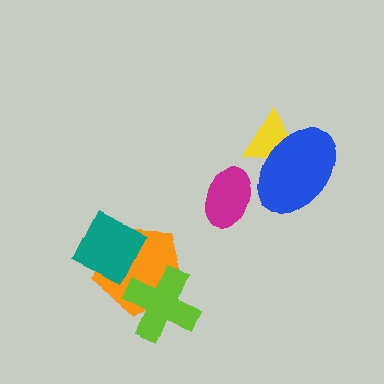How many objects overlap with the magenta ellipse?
0 objects overlap with the magenta ellipse.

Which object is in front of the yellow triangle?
The blue ellipse is in front of the yellow triangle.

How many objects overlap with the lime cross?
1 object overlaps with the lime cross.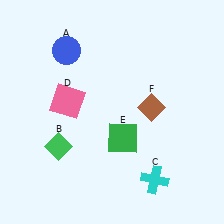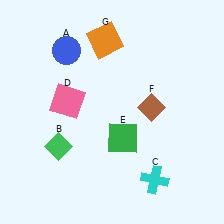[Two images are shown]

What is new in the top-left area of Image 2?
An orange square (G) was added in the top-left area of Image 2.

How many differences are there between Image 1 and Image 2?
There is 1 difference between the two images.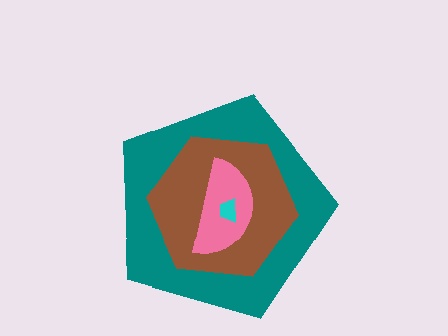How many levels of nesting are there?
4.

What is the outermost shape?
The teal pentagon.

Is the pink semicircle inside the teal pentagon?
Yes.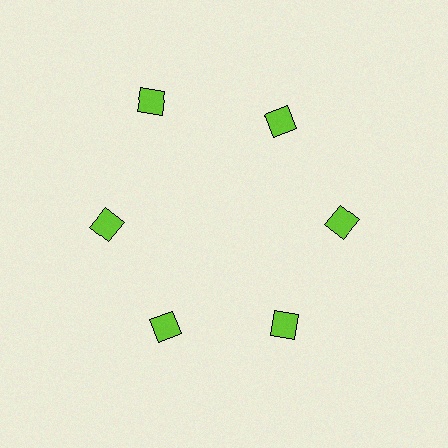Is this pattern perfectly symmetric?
No. The 6 lime squares are arranged in a ring, but one element near the 11 o'clock position is pushed outward from the center, breaking the 6-fold rotational symmetry.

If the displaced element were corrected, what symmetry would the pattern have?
It would have 6-fold rotational symmetry — the pattern would map onto itself every 60 degrees.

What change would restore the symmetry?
The symmetry would be restored by moving it inward, back onto the ring so that all 6 squares sit at equal angles and equal distance from the center.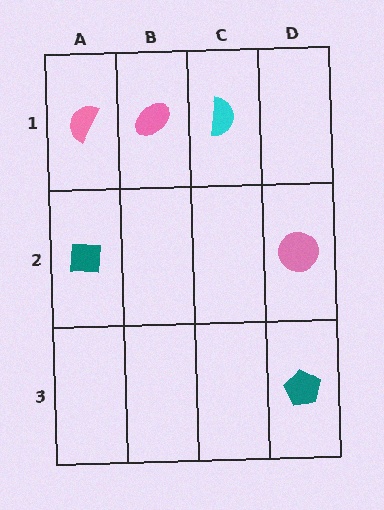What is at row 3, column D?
A teal pentagon.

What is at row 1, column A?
A pink semicircle.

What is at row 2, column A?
A teal square.